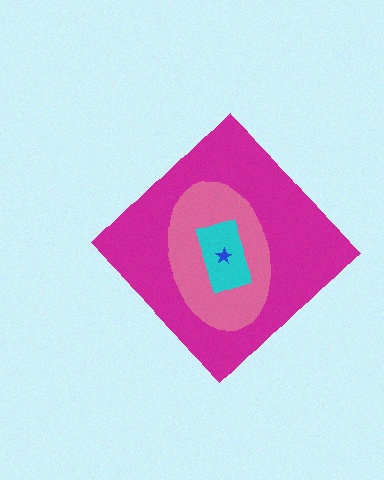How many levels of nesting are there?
4.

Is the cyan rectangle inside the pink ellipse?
Yes.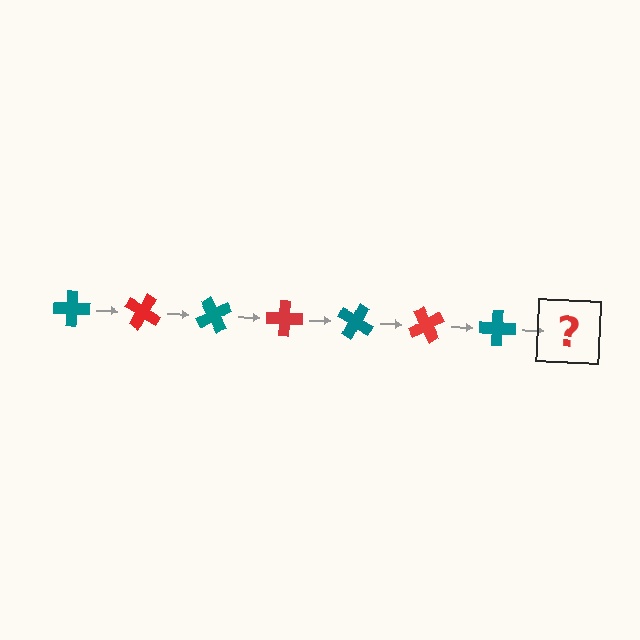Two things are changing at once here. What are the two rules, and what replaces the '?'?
The two rules are that it rotates 30 degrees each step and the color cycles through teal and red. The '?' should be a red cross, rotated 210 degrees from the start.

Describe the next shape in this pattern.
It should be a red cross, rotated 210 degrees from the start.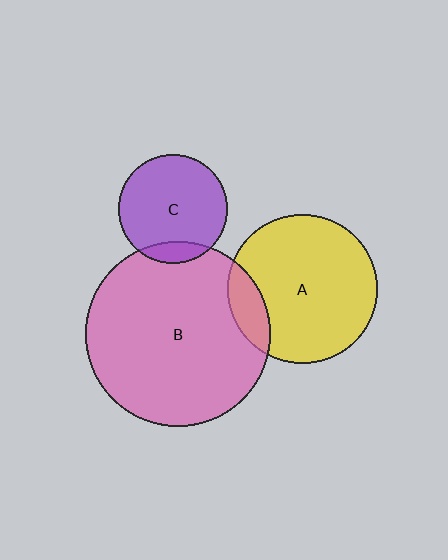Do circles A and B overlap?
Yes.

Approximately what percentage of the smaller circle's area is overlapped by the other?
Approximately 15%.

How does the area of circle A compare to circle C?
Approximately 1.9 times.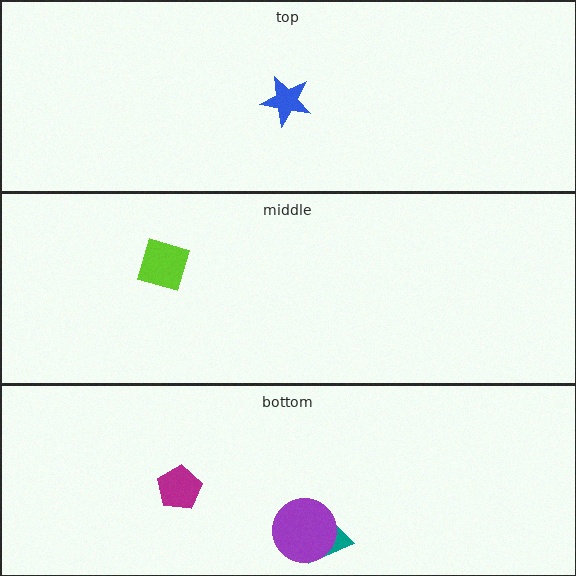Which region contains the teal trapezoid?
The bottom region.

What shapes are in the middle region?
The lime square.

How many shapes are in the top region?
1.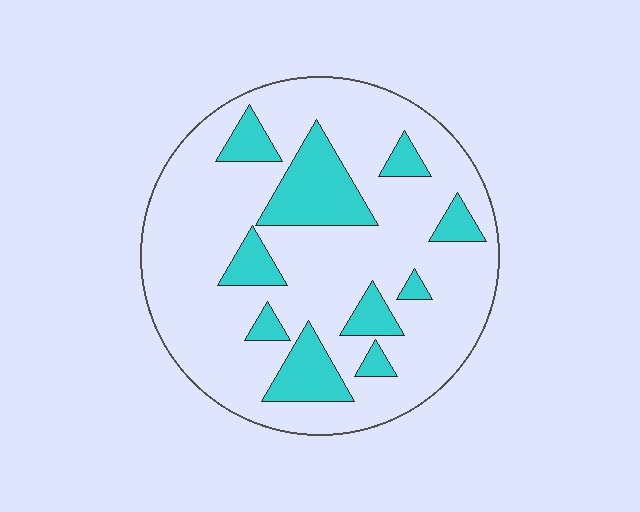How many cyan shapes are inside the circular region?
10.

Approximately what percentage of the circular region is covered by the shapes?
Approximately 20%.